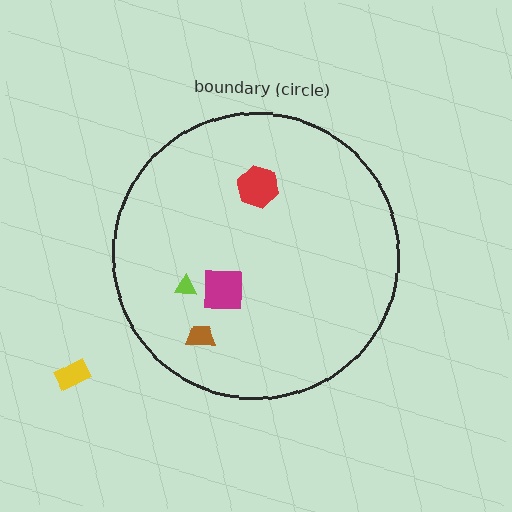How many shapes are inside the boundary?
4 inside, 1 outside.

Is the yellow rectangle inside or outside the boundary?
Outside.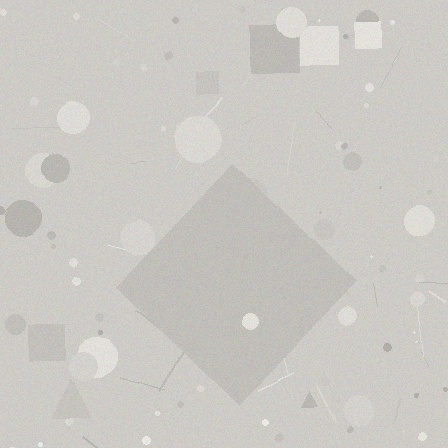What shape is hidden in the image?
A diamond is hidden in the image.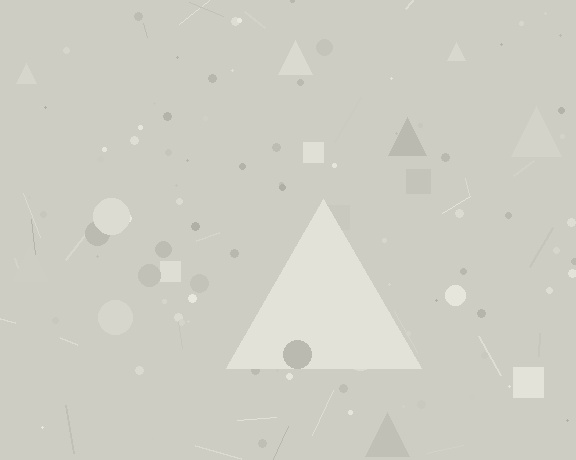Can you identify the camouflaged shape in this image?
The camouflaged shape is a triangle.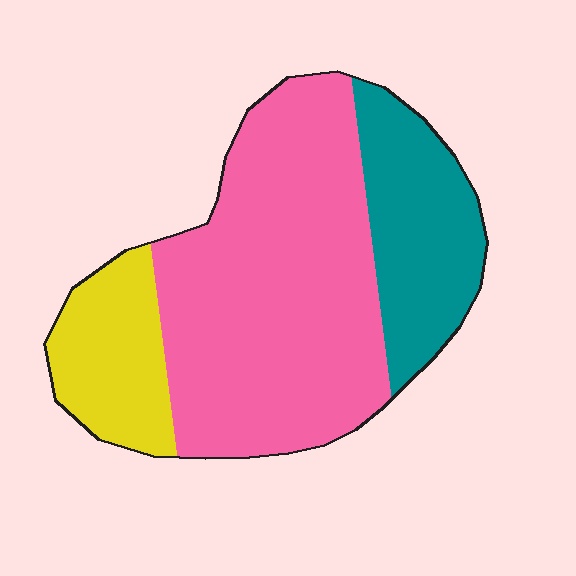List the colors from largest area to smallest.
From largest to smallest: pink, teal, yellow.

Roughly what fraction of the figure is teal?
Teal takes up about one quarter (1/4) of the figure.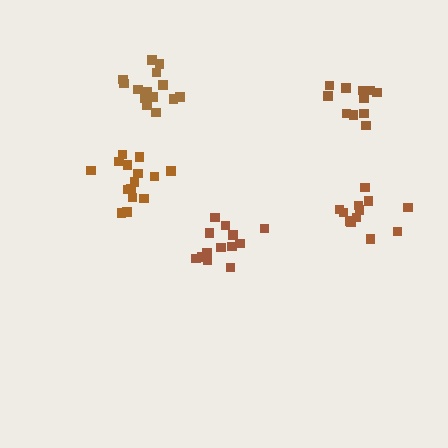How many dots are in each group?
Group 1: 13 dots, Group 2: 11 dots, Group 3: 12 dots, Group 4: 15 dots, Group 5: 15 dots (66 total).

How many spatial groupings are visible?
There are 5 spatial groupings.